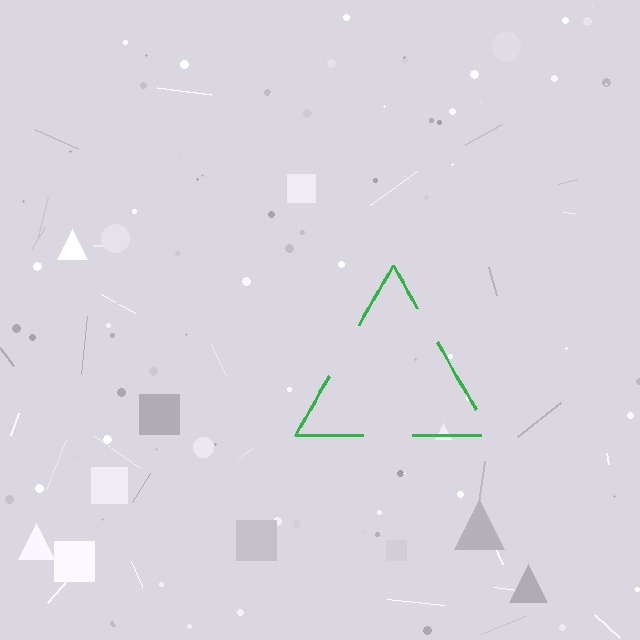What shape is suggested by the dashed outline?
The dashed outline suggests a triangle.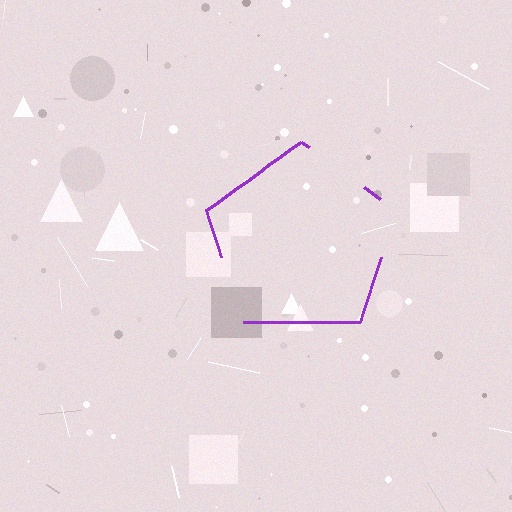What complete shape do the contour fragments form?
The contour fragments form a pentagon.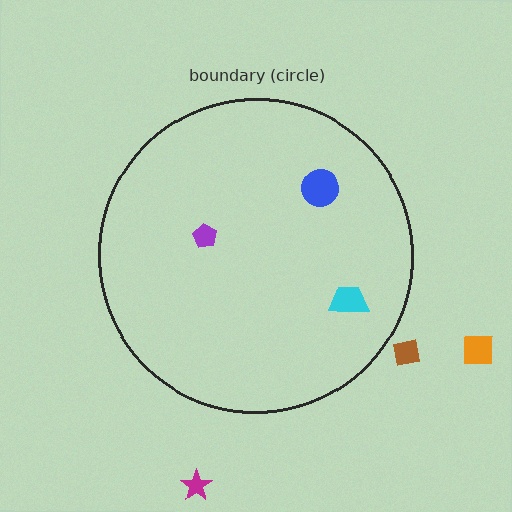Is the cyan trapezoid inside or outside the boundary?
Inside.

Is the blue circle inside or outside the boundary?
Inside.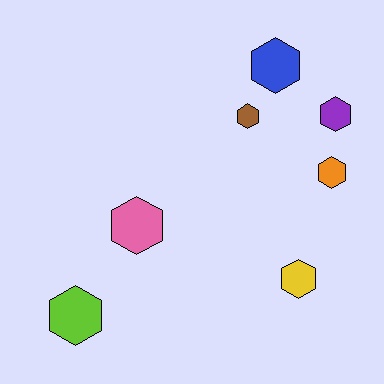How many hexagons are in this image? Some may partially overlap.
There are 7 hexagons.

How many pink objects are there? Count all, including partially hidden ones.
There is 1 pink object.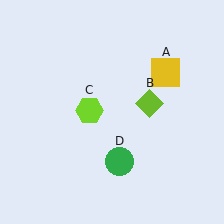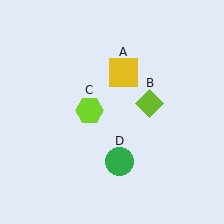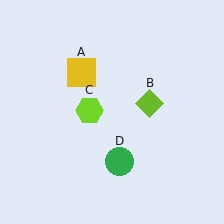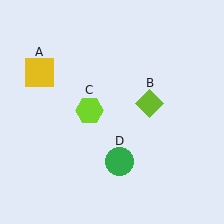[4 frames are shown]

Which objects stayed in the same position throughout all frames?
Lime diamond (object B) and lime hexagon (object C) and green circle (object D) remained stationary.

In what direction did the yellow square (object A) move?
The yellow square (object A) moved left.